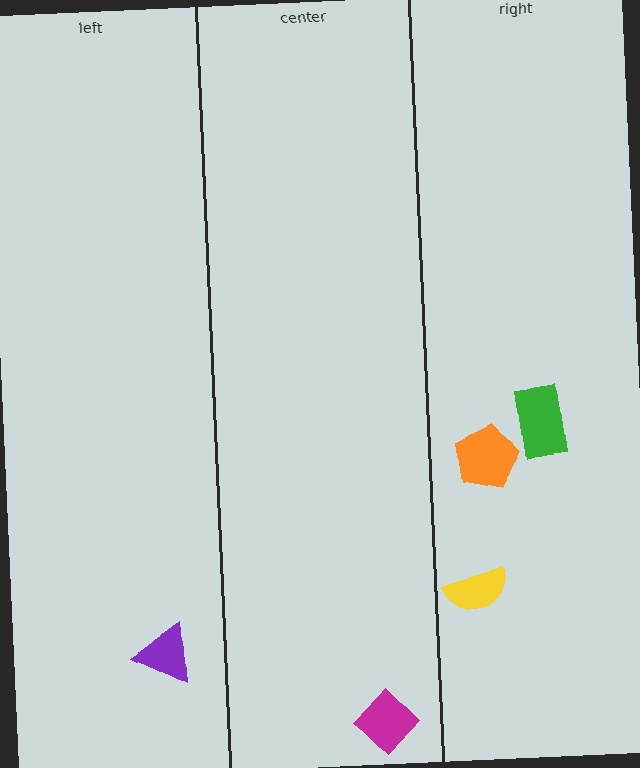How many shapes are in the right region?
3.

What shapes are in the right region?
The yellow semicircle, the green rectangle, the orange pentagon.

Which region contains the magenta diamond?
The center region.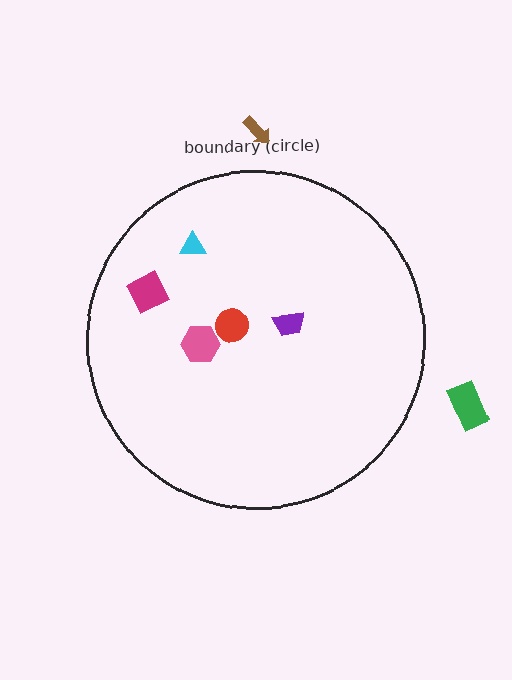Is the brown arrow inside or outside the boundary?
Outside.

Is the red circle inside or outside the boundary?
Inside.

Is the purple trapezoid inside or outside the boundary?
Inside.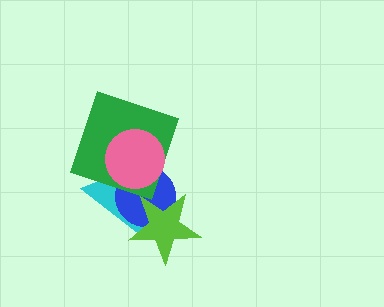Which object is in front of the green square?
The pink circle is in front of the green square.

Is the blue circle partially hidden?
Yes, it is partially covered by another shape.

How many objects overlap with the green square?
3 objects overlap with the green square.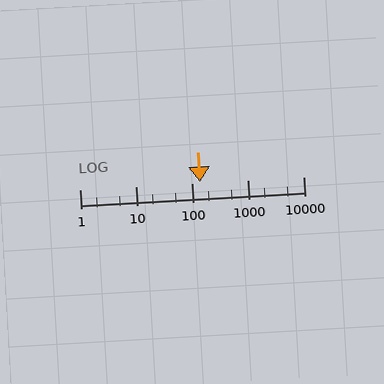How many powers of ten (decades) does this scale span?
The scale spans 4 decades, from 1 to 10000.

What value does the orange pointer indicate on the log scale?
The pointer indicates approximately 140.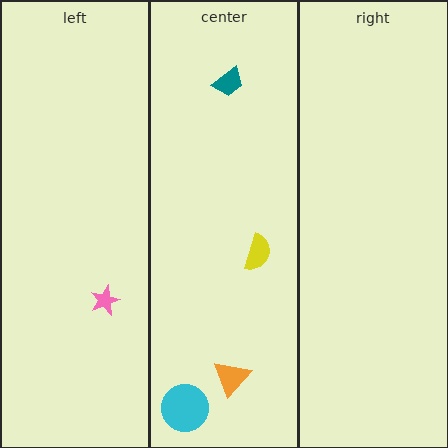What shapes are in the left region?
The pink star.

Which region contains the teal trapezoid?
The center region.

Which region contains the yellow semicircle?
The center region.